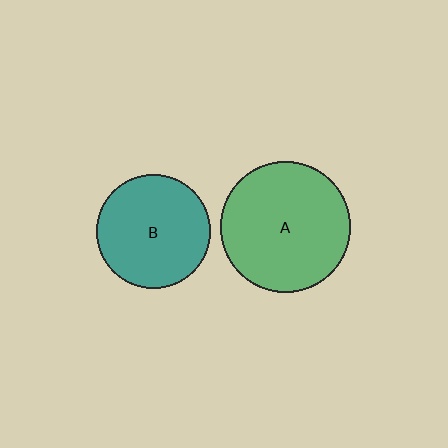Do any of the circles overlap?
No, none of the circles overlap.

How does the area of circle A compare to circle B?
Approximately 1.3 times.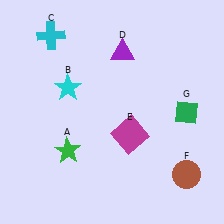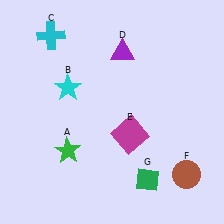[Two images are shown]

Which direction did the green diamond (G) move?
The green diamond (G) moved down.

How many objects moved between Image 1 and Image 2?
1 object moved between the two images.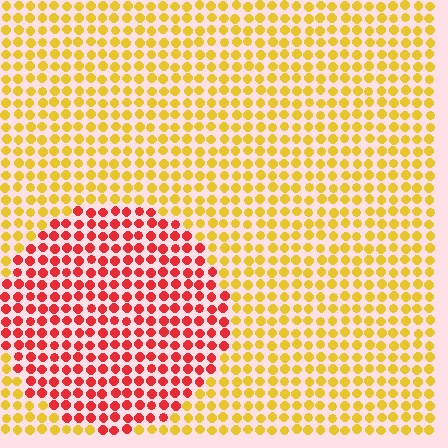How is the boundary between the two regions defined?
The boundary is defined purely by a slight shift in hue (about 52 degrees). Spacing, size, and orientation are identical on both sides.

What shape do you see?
I see a circle.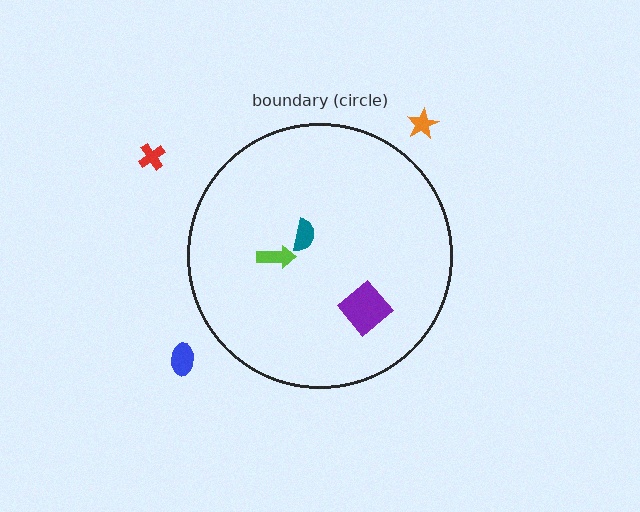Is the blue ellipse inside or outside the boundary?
Outside.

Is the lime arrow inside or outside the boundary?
Inside.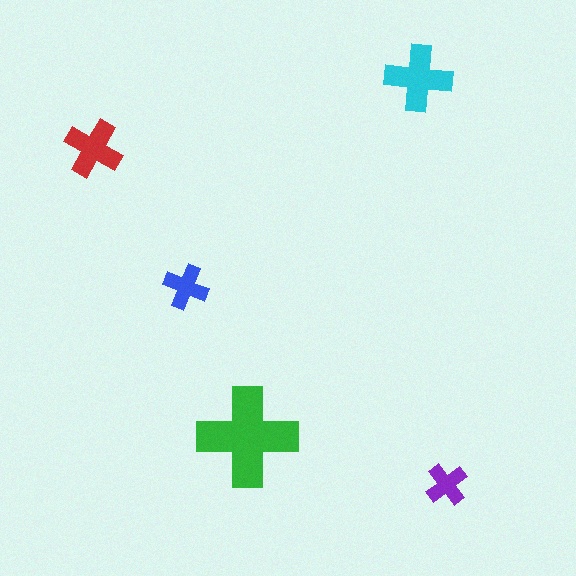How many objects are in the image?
There are 5 objects in the image.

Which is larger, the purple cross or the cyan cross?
The cyan one.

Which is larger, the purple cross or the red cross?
The red one.